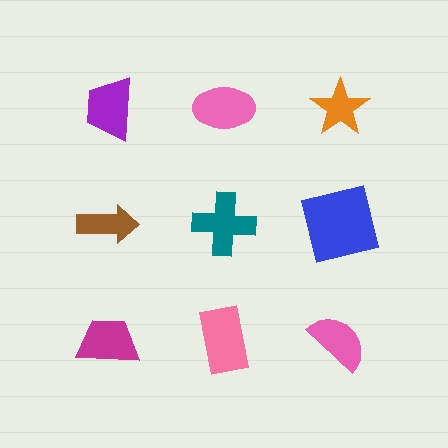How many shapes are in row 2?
3 shapes.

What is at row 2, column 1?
A brown arrow.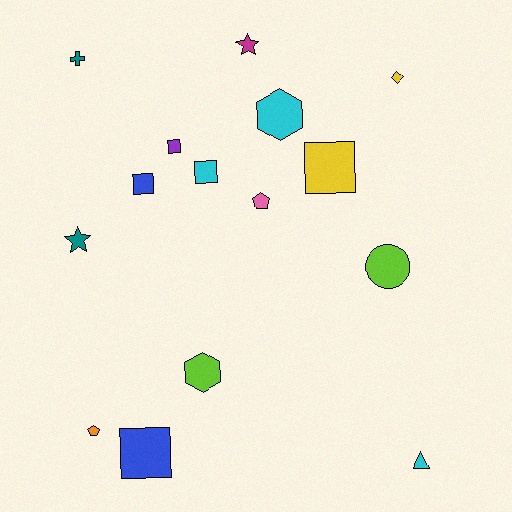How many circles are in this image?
There is 1 circle.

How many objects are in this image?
There are 15 objects.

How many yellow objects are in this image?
There are 2 yellow objects.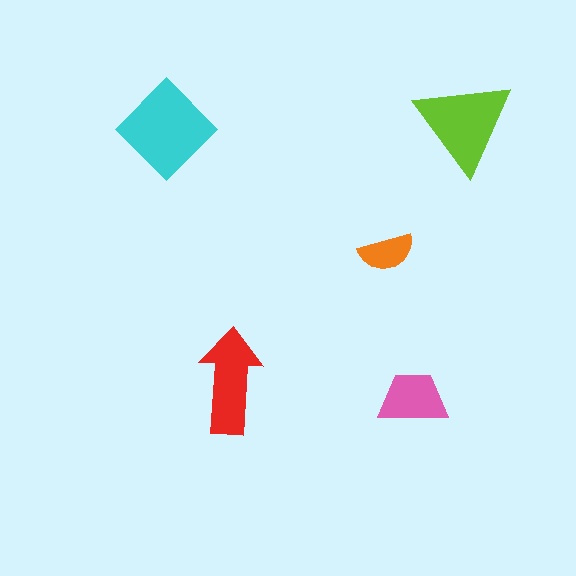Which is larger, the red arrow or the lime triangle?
The lime triangle.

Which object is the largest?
The cyan diamond.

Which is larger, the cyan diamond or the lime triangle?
The cyan diamond.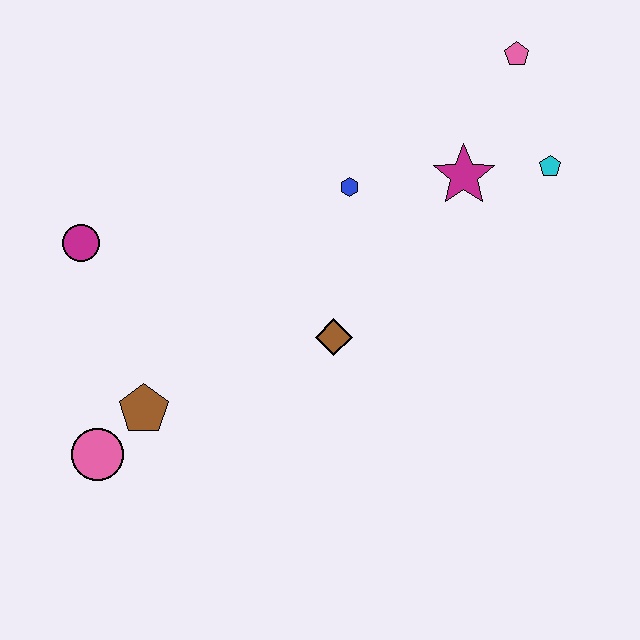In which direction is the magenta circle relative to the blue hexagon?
The magenta circle is to the left of the blue hexagon.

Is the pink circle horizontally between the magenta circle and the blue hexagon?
Yes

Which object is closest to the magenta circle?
The brown pentagon is closest to the magenta circle.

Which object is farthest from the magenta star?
The pink circle is farthest from the magenta star.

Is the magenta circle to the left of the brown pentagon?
Yes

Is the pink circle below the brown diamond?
Yes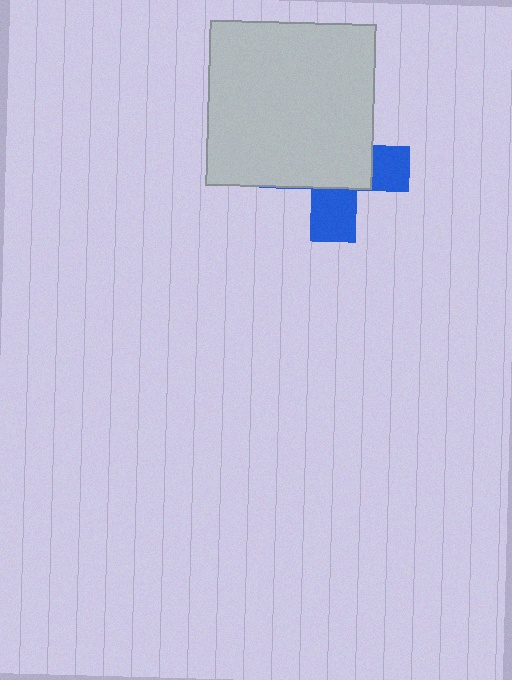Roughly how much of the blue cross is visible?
A small part of it is visible (roughly 36%).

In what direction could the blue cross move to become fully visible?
The blue cross could move down. That would shift it out from behind the light gray square entirely.